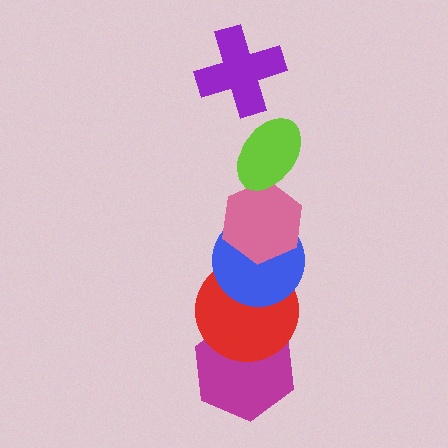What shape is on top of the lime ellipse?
The purple cross is on top of the lime ellipse.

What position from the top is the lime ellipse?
The lime ellipse is 2nd from the top.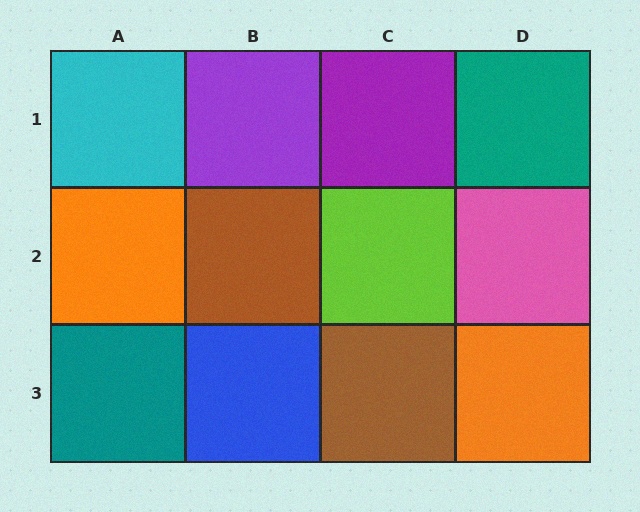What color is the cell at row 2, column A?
Orange.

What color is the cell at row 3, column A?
Teal.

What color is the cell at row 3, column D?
Orange.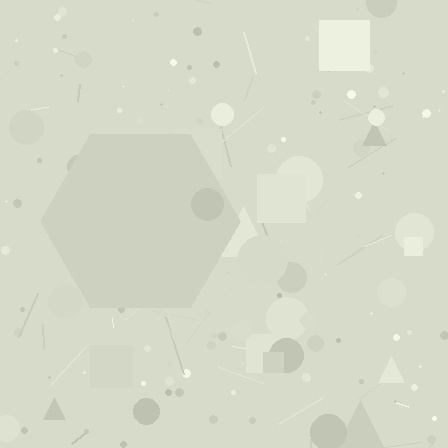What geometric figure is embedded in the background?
A hexagon is embedded in the background.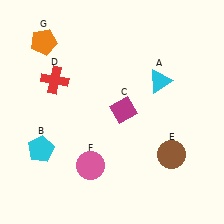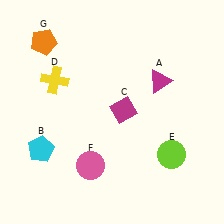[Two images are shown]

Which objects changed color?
A changed from cyan to magenta. D changed from red to yellow. E changed from brown to lime.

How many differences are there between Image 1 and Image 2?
There are 3 differences between the two images.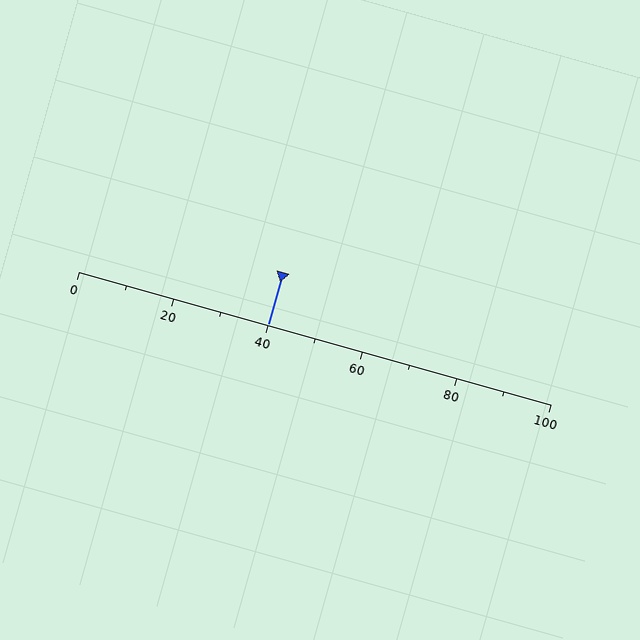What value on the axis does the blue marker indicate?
The marker indicates approximately 40.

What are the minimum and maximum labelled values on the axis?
The axis runs from 0 to 100.